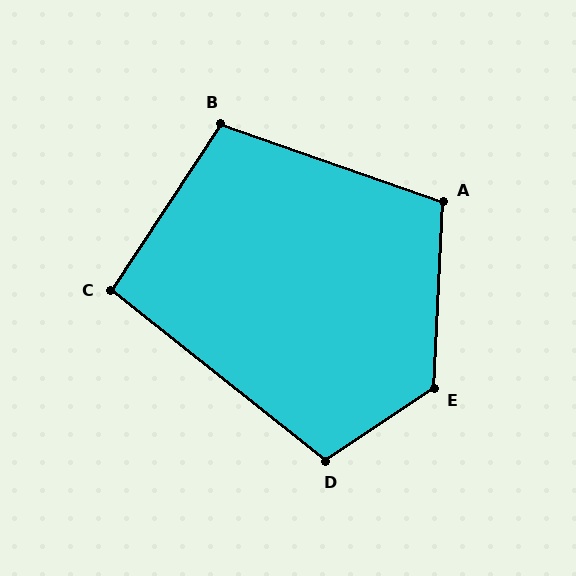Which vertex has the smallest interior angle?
C, at approximately 95 degrees.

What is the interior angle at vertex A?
Approximately 107 degrees (obtuse).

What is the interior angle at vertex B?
Approximately 104 degrees (obtuse).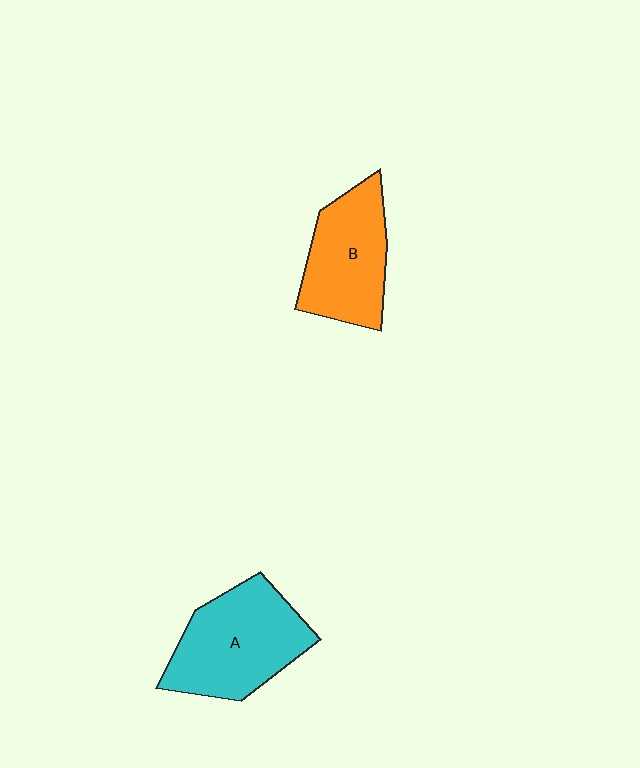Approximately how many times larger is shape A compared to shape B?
Approximately 1.2 times.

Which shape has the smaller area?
Shape B (orange).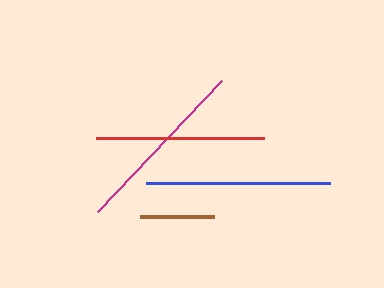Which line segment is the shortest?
The brown line is the shortest at approximately 73 pixels.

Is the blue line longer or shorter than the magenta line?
The blue line is longer than the magenta line.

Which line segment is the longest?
The blue line is the longest at approximately 183 pixels.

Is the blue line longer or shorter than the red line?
The blue line is longer than the red line.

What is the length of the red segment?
The red segment is approximately 168 pixels long.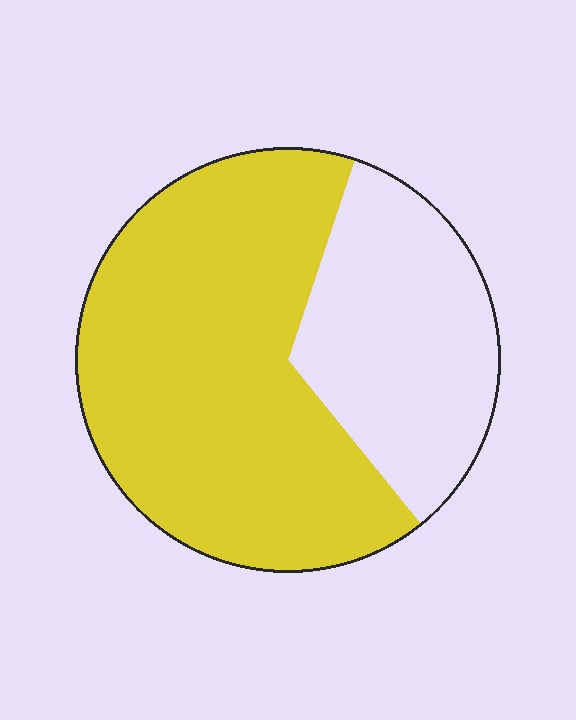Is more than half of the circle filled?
Yes.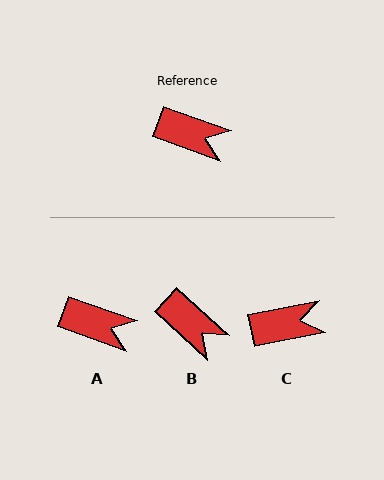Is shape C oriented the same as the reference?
No, it is off by about 31 degrees.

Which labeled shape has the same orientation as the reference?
A.